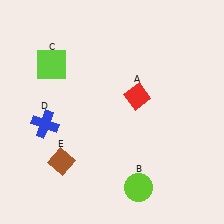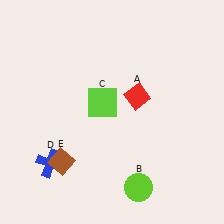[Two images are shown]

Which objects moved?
The objects that moved are: the lime square (C), the blue cross (D).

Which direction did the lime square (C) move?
The lime square (C) moved right.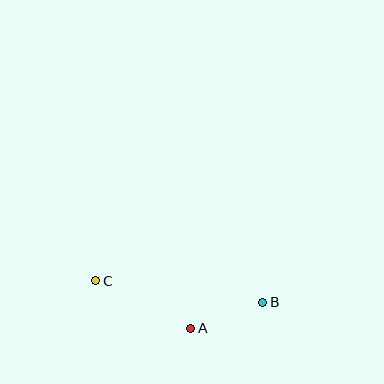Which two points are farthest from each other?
Points B and C are farthest from each other.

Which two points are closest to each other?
Points A and B are closest to each other.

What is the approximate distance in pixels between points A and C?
The distance between A and C is approximately 106 pixels.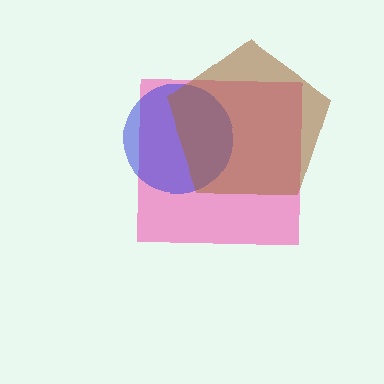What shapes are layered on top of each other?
The layered shapes are: a pink square, a blue circle, a brown pentagon.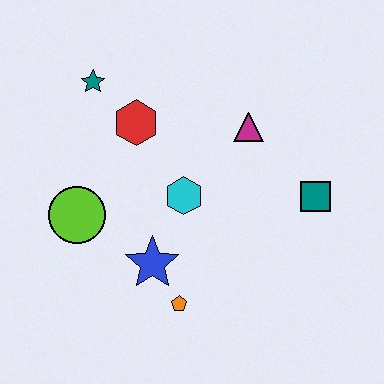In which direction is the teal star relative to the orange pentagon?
The teal star is above the orange pentagon.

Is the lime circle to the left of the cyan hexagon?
Yes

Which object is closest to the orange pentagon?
The blue star is closest to the orange pentagon.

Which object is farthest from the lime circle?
The teal square is farthest from the lime circle.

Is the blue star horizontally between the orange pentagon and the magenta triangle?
No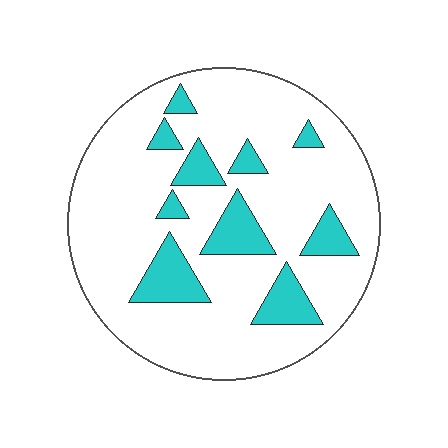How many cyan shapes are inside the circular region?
10.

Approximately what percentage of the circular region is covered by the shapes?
Approximately 20%.